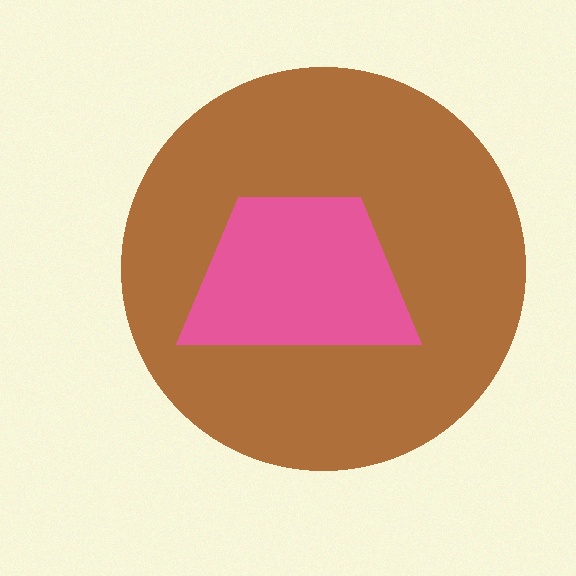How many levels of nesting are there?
2.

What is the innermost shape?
The pink trapezoid.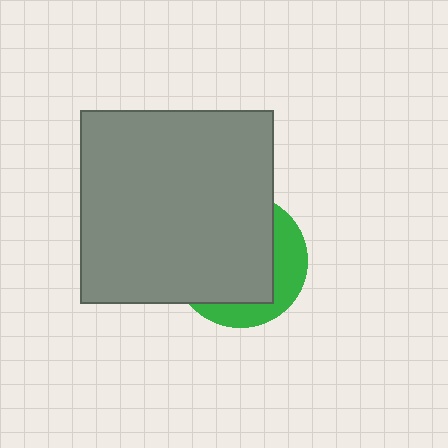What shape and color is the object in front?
The object in front is a gray square.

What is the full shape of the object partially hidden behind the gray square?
The partially hidden object is a green circle.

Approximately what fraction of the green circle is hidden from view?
Roughly 69% of the green circle is hidden behind the gray square.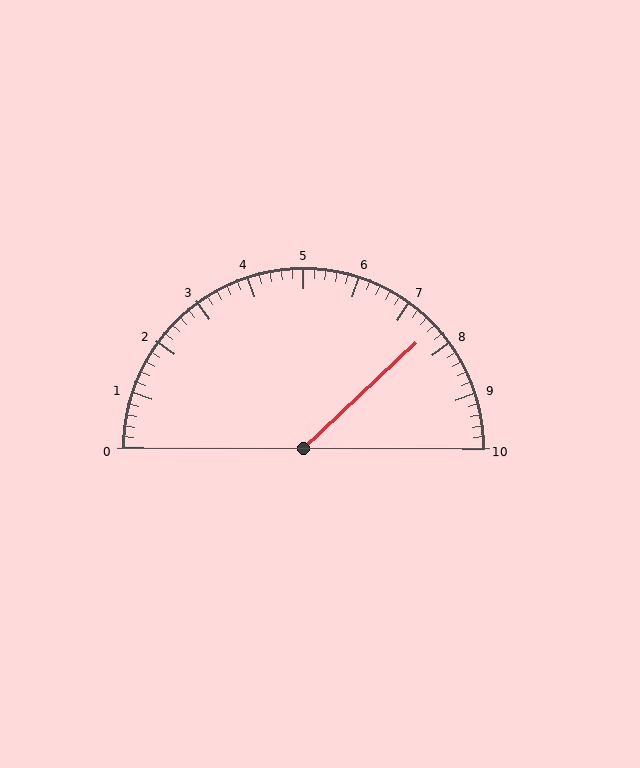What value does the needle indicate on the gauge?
The needle indicates approximately 7.6.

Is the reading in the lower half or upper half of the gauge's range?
The reading is in the upper half of the range (0 to 10).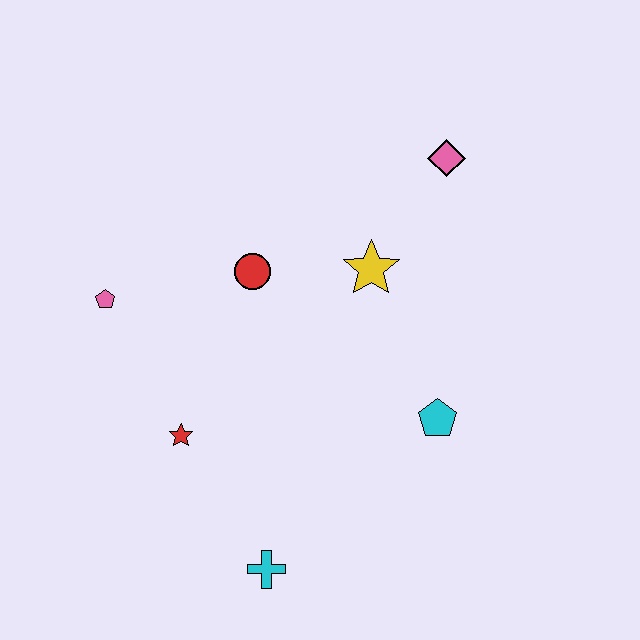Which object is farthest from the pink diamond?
The cyan cross is farthest from the pink diamond.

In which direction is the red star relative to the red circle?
The red star is below the red circle.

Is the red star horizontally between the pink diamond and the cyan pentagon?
No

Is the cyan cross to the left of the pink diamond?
Yes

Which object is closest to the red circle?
The yellow star is closest to the red circle.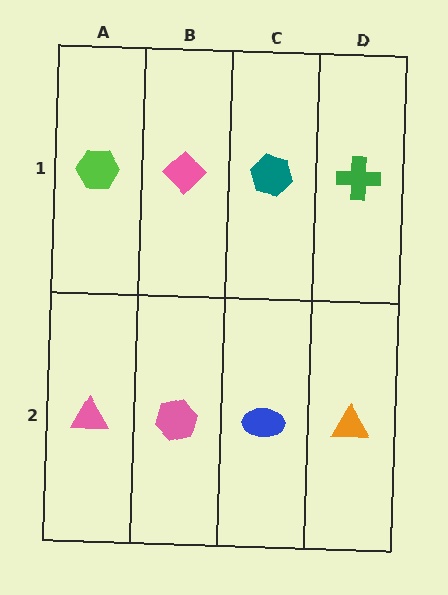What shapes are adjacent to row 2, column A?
A lime hexagon (row 1, column A), a pink hexagon (row 2, column B).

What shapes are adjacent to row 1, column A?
A pink triangle (row 2, column A), a pink diamond (row 1, column B).